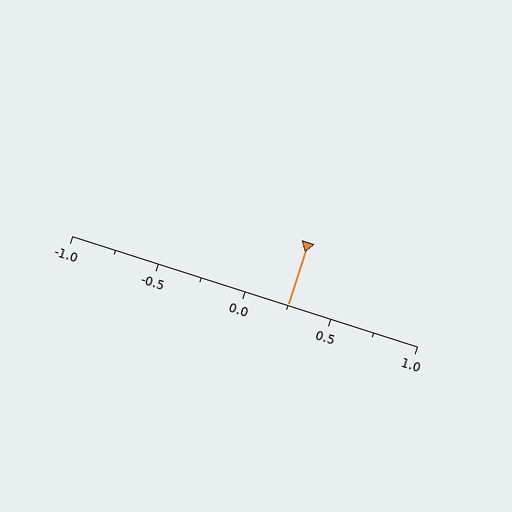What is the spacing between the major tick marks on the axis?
The major ticks are spaced 0.5 apart.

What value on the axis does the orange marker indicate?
The marker indicates approximately 0.25.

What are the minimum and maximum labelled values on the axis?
The axis runs from -1.0 to 1.0.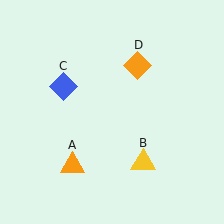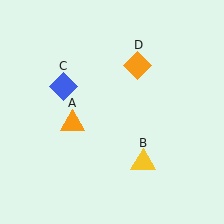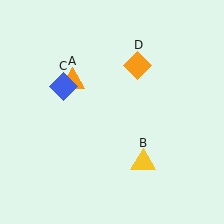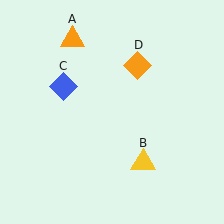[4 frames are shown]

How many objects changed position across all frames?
1 object changed position: orange triangle (object A).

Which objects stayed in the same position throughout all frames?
Yellow triangle (object B) and blue diamond (object C) and orange diamond (object D) remained stationary.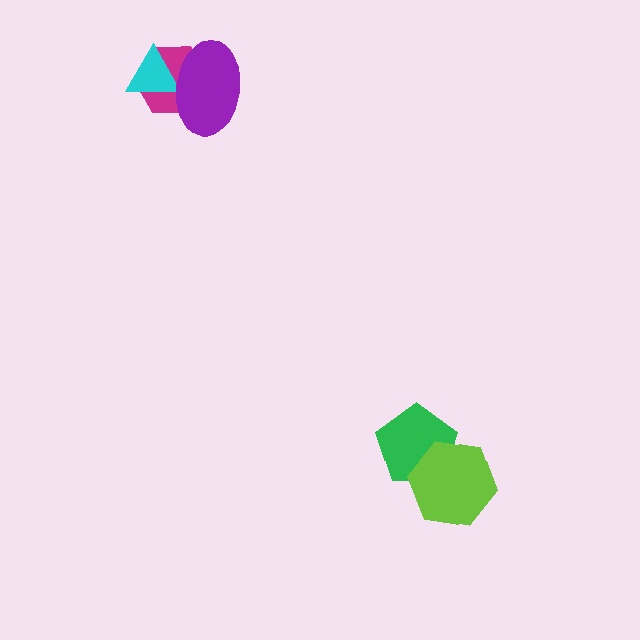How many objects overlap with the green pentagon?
1 object overlaps with the green pentagon.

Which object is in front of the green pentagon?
The lime hexagon is in front of the green pentagon.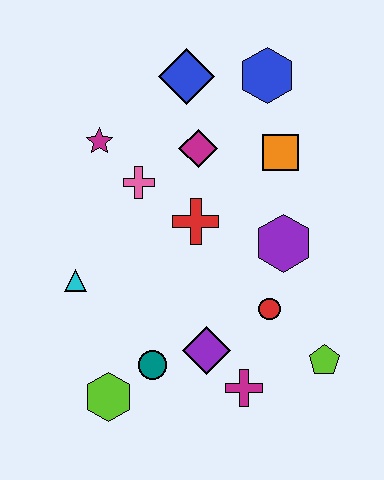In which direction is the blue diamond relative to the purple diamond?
The blue diamond is above the purple diamond.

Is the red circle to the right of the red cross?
Yes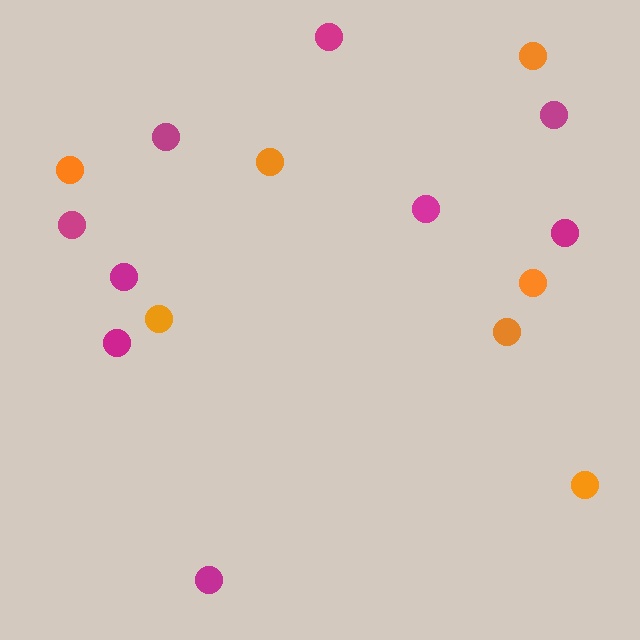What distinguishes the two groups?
There are 2 groups: one group of magenta circles (9) and one group of orange circles (7).